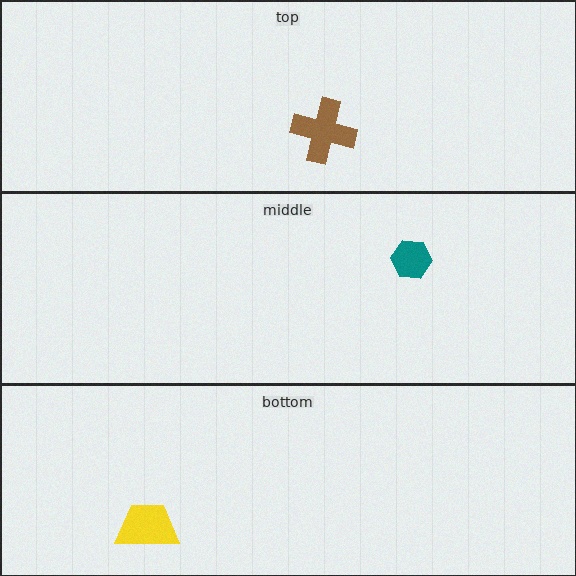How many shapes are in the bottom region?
1.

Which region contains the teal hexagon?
The middle region.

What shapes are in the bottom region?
The yellow trapezoid.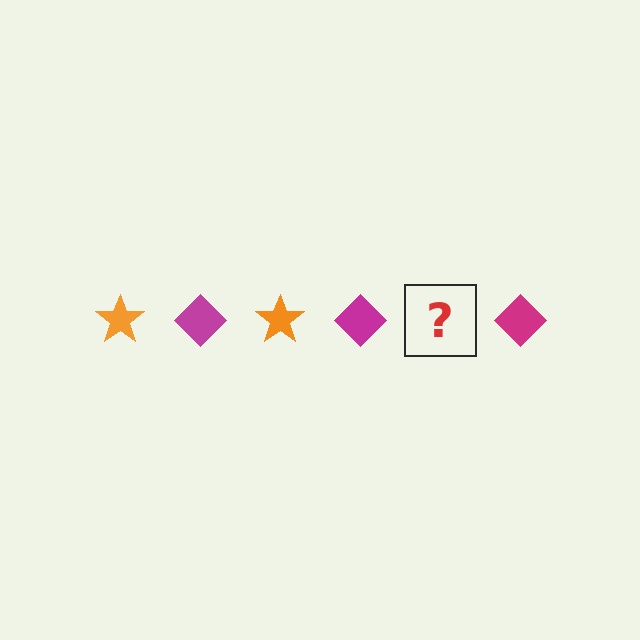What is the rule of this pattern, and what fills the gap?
The rule is that the pattern alternates between orange star and magenta diamond. The gap should be filled with an orange star.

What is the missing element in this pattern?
The missing element is an orange star.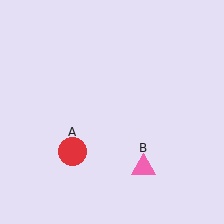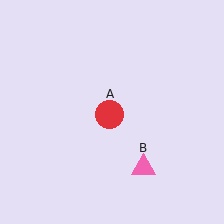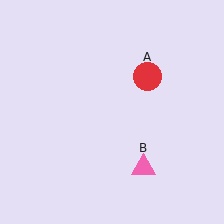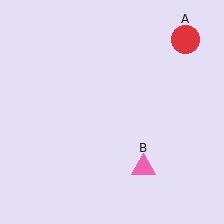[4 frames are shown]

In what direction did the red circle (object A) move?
The red circle (object A) moved up and to the right.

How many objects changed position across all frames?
1 object changed position: red circle (object A).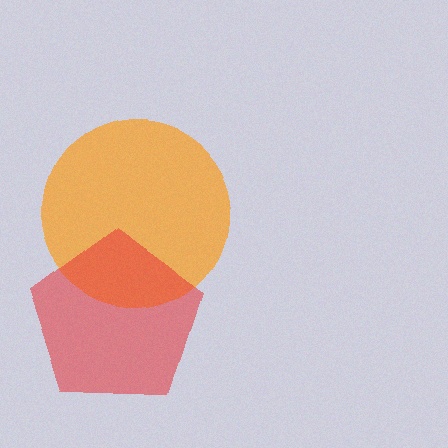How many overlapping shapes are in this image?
There are 2 overlapping shapes in the image.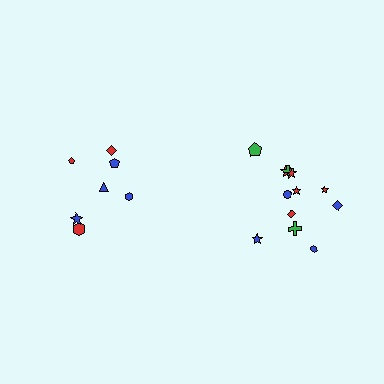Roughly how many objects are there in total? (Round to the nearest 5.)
Roughly 20 objects in total.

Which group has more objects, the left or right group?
The right group.